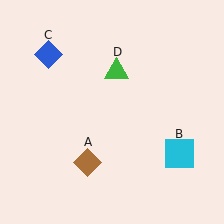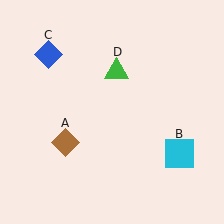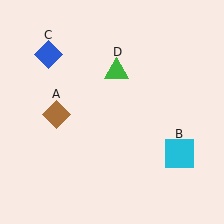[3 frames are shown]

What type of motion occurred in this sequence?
The brown diamond (object A) rotated clockwise around the center of the scene.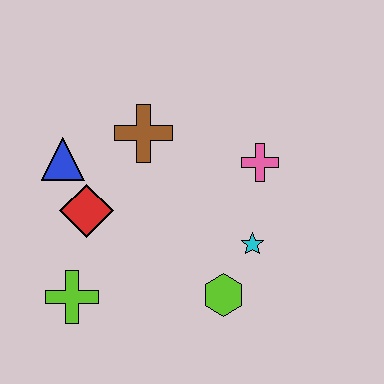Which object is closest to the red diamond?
The blue triangle is closest to the red diamond.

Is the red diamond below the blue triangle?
Yes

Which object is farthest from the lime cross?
The pink cross is farthest from the lime cross.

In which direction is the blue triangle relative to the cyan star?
The blue triangle is to the left of the cyan star.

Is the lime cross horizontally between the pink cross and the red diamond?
No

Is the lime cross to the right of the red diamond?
No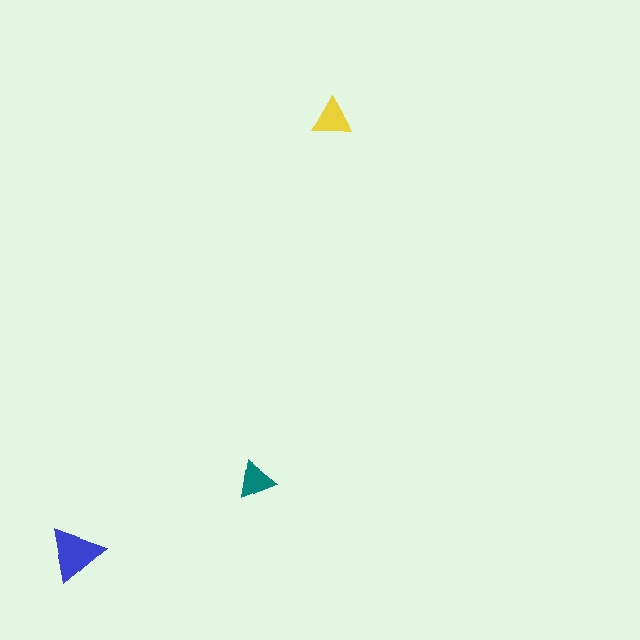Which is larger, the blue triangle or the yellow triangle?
The blue one.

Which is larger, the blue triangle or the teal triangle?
The blue one.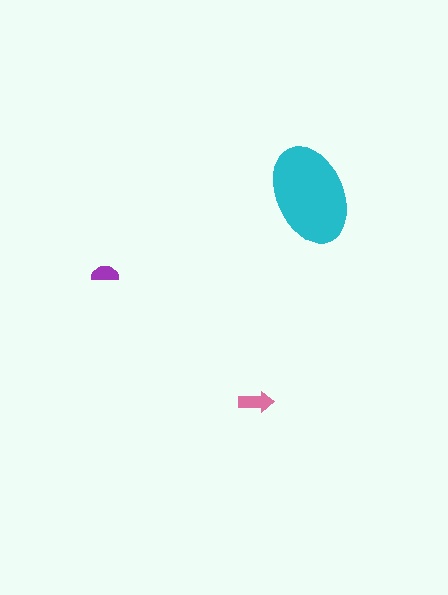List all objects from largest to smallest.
The cyan ellipse, the pink arrow, the purple semicircle.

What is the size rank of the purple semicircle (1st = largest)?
3rd.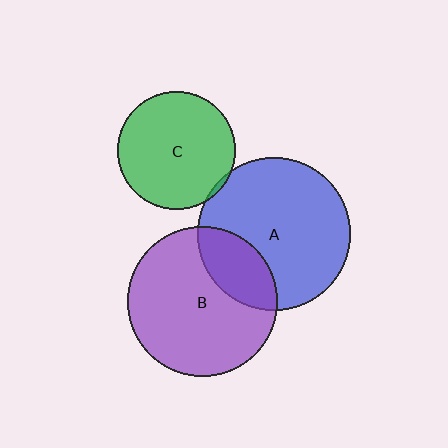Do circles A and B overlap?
Yes.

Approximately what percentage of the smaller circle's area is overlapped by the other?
Approximately 25%.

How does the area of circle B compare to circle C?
Approximately 1.6 times.